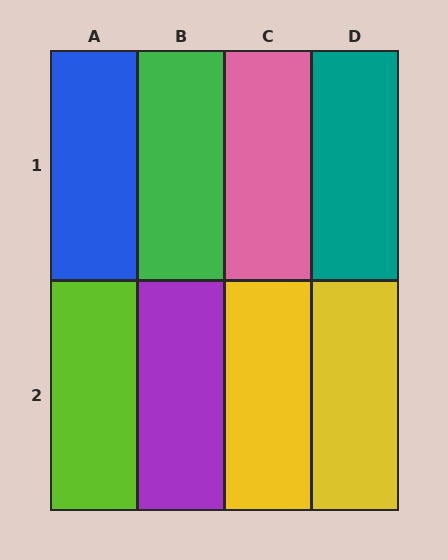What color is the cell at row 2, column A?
Lime.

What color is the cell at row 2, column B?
Purple.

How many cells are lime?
1 cell is lime.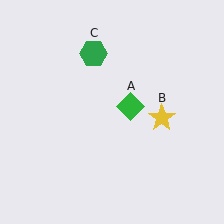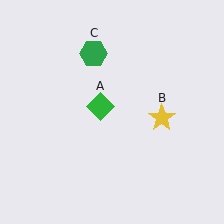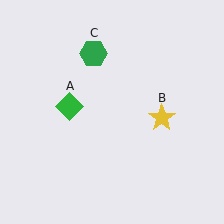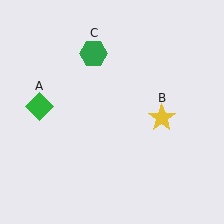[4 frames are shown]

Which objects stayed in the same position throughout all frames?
Yellow star (object B) and green hexagon (object C) remained stationary.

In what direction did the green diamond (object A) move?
The green diamond (object A) moved left.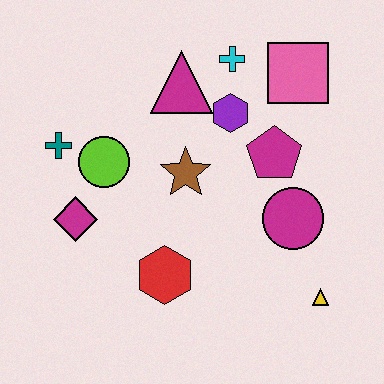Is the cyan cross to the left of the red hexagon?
No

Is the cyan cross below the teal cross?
No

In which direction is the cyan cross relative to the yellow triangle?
The cyan cross is above the yellow triangle.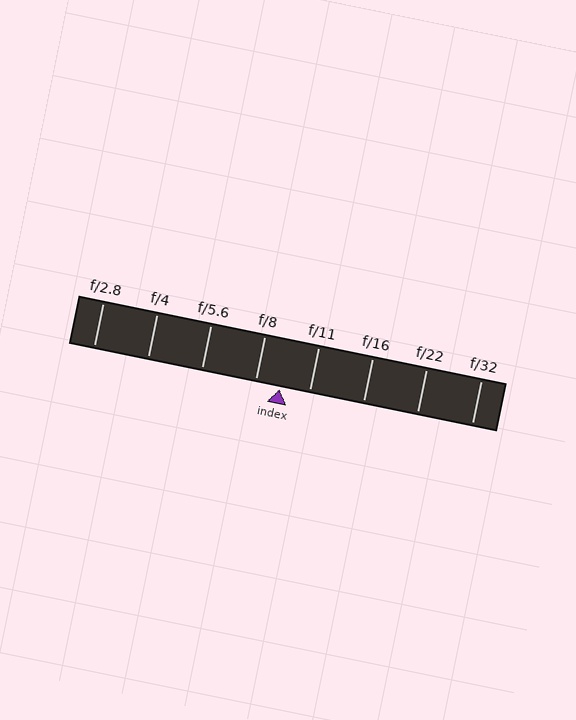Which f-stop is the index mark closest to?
The index mark is closest to f/8.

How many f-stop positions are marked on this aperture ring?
There are 8 f-stop positions marked.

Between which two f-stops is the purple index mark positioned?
The index mark is between f/8 and f/11.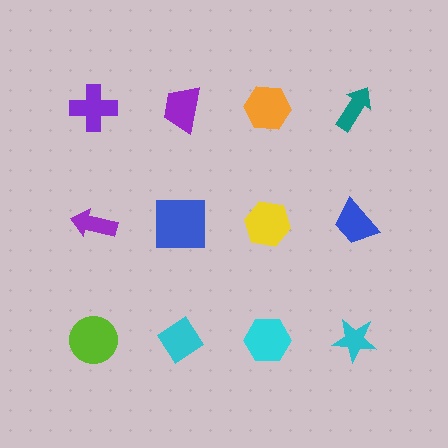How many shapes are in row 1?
4 shapes.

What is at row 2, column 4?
A blue trapezoid.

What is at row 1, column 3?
An orange hexagon.